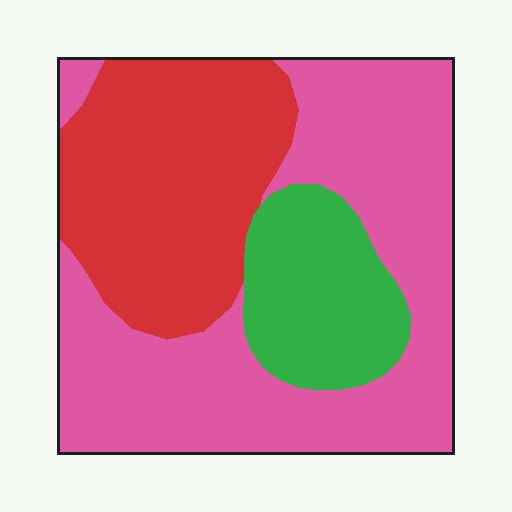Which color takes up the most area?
Pink, at roughly 50%.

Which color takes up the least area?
Green, at roughly 15%.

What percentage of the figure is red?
Red takes up about one third (1/3) of the figure.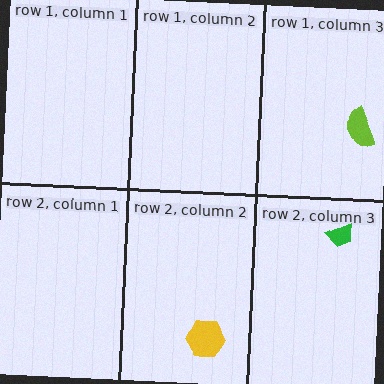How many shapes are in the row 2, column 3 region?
1.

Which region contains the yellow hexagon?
The row 2, column 2 region.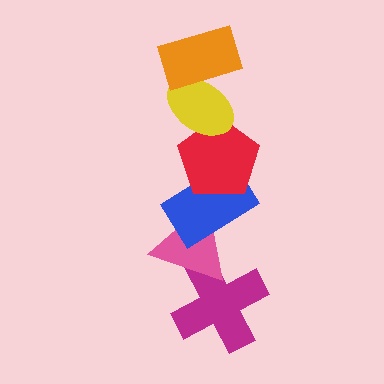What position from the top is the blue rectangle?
The blue rectangle is 4th from the top.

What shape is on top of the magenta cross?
The pink triangle is on top of the magenta cross.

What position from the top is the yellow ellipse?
The yellow ellipse is 2nd from the top.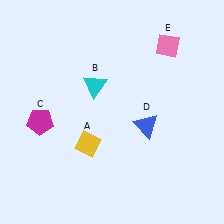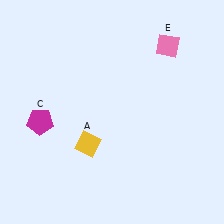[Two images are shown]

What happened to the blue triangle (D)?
The blue triangle (D) was removed in Image 2. It was in the bottom-right area of Image 1.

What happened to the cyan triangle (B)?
The cyan triangle (B) was removed in Image 2. It was in the top-left area of Image 1.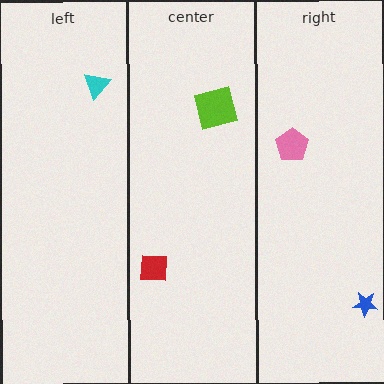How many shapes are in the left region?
1.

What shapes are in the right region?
The pink pentagon, the blue star.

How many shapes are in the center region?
2.